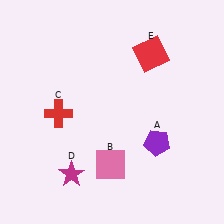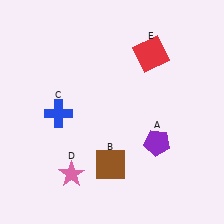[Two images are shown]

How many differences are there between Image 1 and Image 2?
There are 3 differences between the two images.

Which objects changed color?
B changed from pink to brown. C changed from red to blue. D changed from magenta to pink.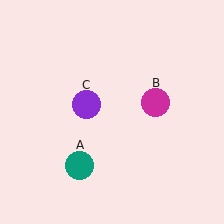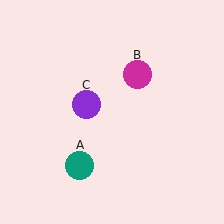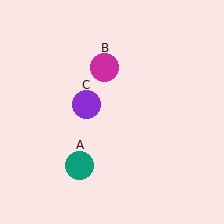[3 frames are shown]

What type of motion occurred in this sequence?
The magenta circle (object B) rotated counterclockwise around the center of the scene.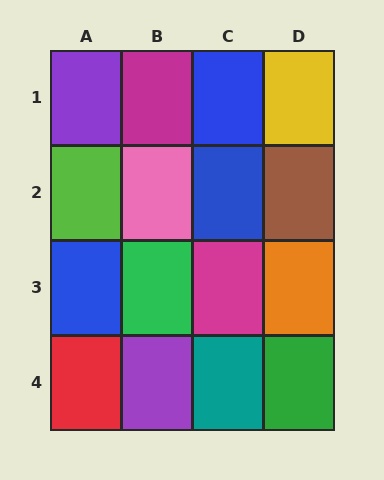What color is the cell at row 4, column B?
Purple.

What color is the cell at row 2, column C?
Blue.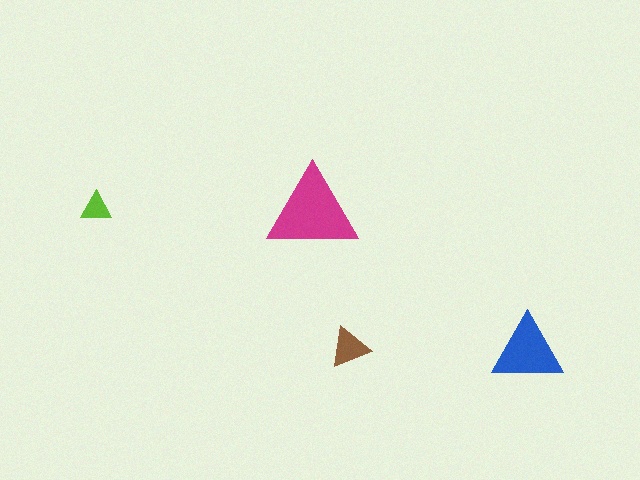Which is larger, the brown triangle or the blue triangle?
The blue one.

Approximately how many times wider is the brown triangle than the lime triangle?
About 1.5 times wider.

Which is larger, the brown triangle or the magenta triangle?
The magenta one.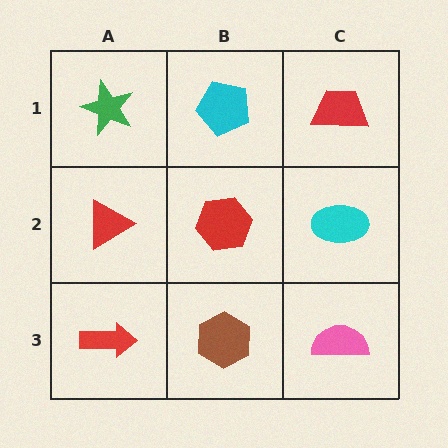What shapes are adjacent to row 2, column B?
A cyan pentagon (row 1, column B), a brown hexagon (row 3, column B), a red triangle (row 2, column A), a cyan ellipse (row 2, column C).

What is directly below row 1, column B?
A red hexagon.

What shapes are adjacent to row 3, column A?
A red triangle (row 2, column A), a brown hexagon (row 3, column B).